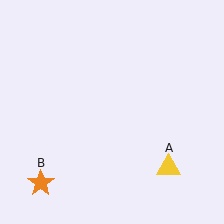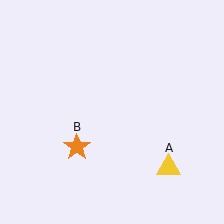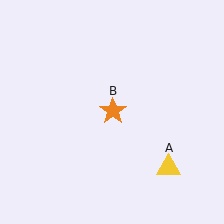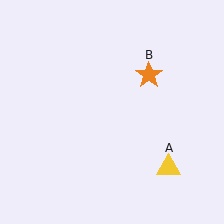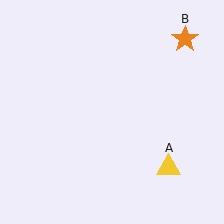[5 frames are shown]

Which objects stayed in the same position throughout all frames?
Yellow triangle (object A) remained stationary.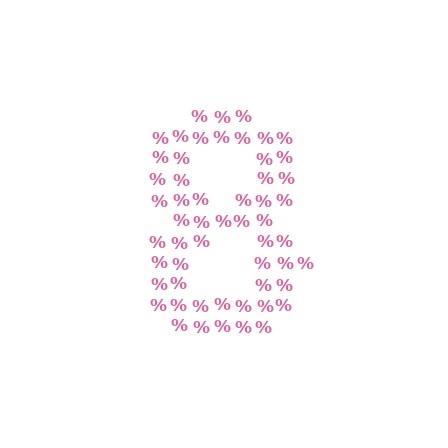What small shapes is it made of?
It is made of small percent signs.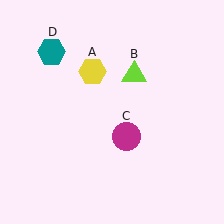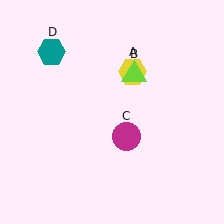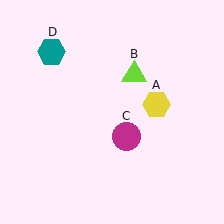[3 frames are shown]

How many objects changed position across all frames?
1 object changed position: yellow hexagon (object A).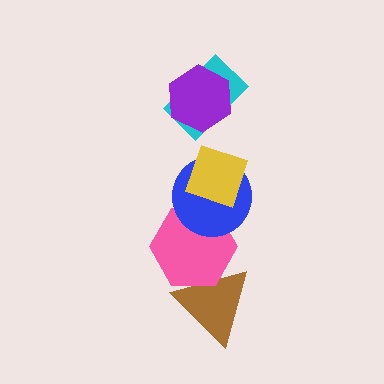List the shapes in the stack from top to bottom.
From top to bottom: the purple hexagon, the cyan rectangle, the yellow diamond, the blue circle, the pink hexagon, the brown triangle.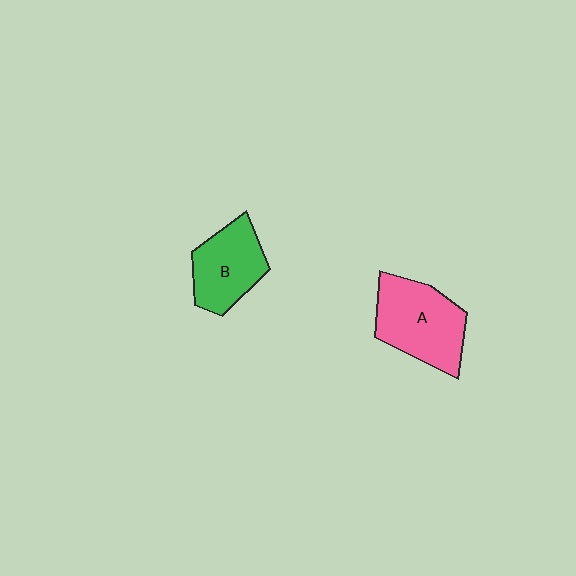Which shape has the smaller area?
Shape B (green).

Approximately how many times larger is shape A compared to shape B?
Approximately 1.3 times.